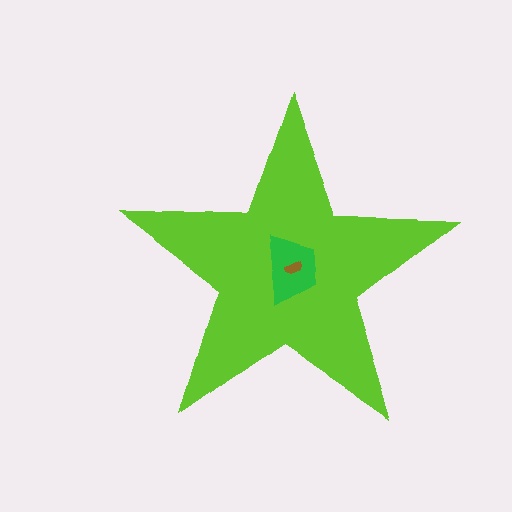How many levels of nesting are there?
3.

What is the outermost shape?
The lime star.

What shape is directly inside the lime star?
The green trapezoid.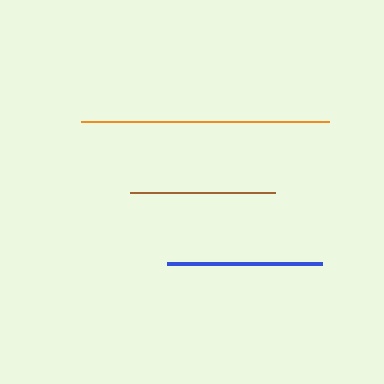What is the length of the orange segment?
The orange segment is approximately 248 pixels long.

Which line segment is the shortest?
The brown line is the shortest at approximately 145 pixels.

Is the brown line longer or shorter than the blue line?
The blue line is longer than the brown line.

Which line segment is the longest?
The orange line is the longest at approximately 248 pixels.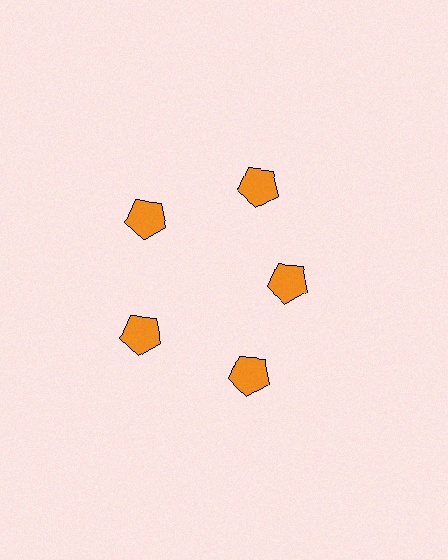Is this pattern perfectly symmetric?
No. The 5 orange pentagons are arranged in a ring, but one element near the 3 o'clock position is pulled inward toward the center, breaking the 5-fold rotational symmetry.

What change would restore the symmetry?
The symmetry would be restored by moving it outward, back onto the ring so that all 5 pentagons sit at equal angles and equal distance from the center.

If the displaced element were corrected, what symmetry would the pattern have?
It would have 5-fold rotational symmetry — the pattern would map onto itself every 72 degrees.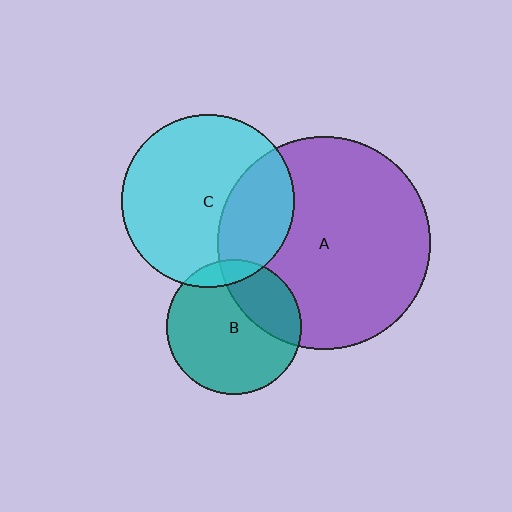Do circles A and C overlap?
Yes.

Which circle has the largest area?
Circle A (purple).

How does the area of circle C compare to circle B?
Approximately 1.6 times.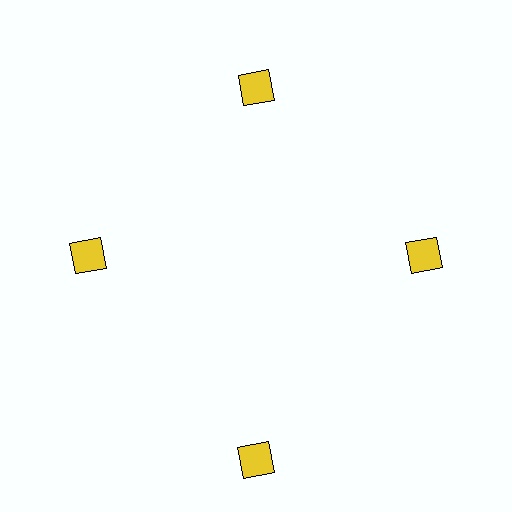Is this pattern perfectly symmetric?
No. The 4 yellow diamonds are arranged in a ring, but one element near the 6 o'clock position is pushed outward from the center, breaking the 4-fold rotational symmetry.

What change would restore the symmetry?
The symmetry would be restored by moving it inward, back onto the ring so that all 4 diamonds sit at equal angles and equal distance from the center.